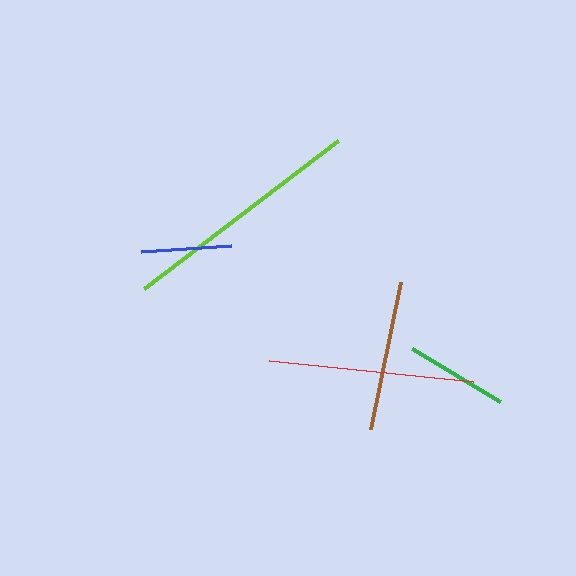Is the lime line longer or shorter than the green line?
The lime line is longer than the green line.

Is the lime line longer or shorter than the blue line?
The lime line is longer than the blue line.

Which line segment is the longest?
The lime line is the longest at approximately 245 pixels.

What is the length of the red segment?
The red segment is approximately 205 pixels long.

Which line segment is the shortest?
The blue line is the shortest at approximately 91 pixels.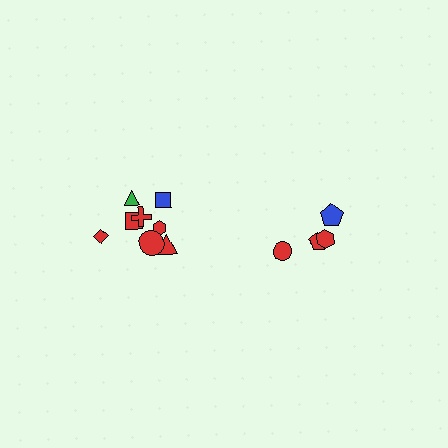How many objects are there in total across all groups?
There are 12 objects.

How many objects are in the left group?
There are 8 objects.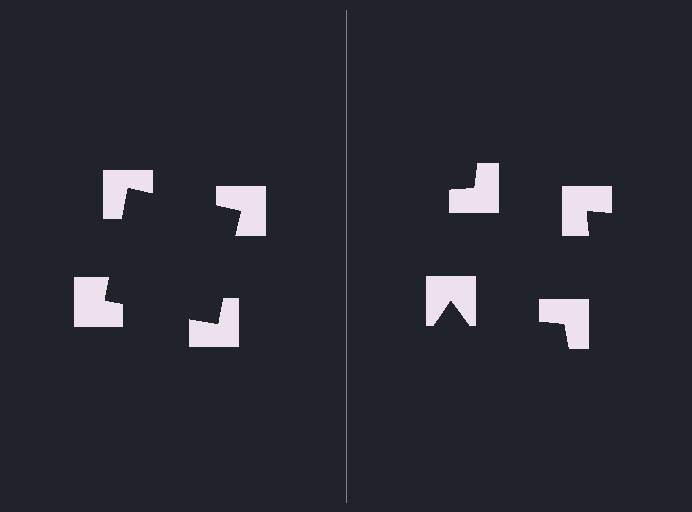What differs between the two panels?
The notched squares are positioned identically on both sides; only the wedge orientations differ. On the left they align to a square; on the right they are misaligned.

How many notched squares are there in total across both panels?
8 — 4 on each side.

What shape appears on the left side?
An illusory square.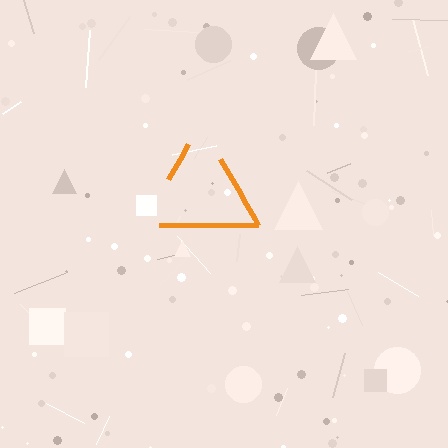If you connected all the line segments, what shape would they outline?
They would outline a triangle.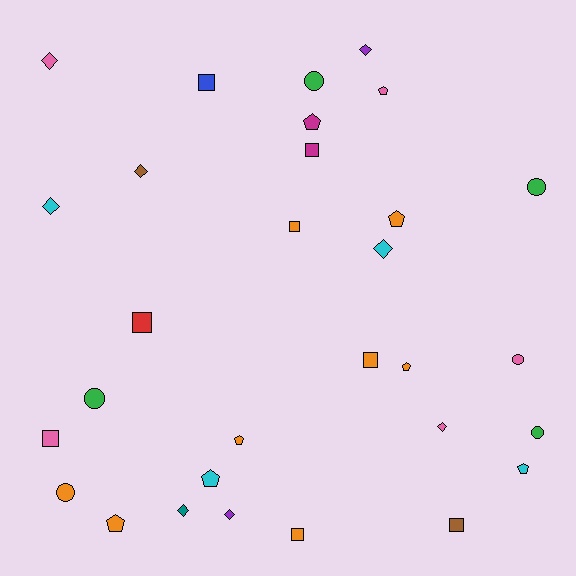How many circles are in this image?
There are 6 circles.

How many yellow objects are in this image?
There are no yellow objects.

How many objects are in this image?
There are 30 objects.